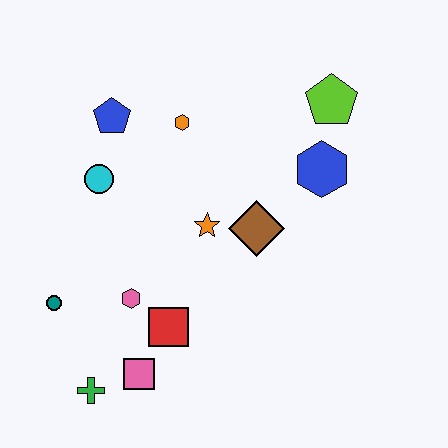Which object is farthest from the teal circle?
The lime pentagon is farthest from the teal circle.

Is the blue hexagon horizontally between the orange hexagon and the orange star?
No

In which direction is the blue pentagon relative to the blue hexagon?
The blue pentagon is to the left of the blue hexagon.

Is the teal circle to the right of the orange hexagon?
No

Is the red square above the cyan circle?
No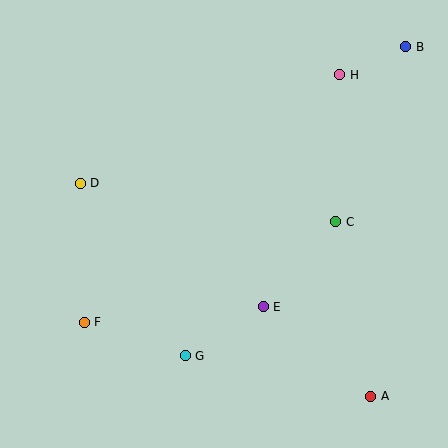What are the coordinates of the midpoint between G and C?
The midpoint between G and C is at (261, 289).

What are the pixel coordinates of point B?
Point B is at (406, 47).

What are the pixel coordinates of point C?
Point C is at (336, 222).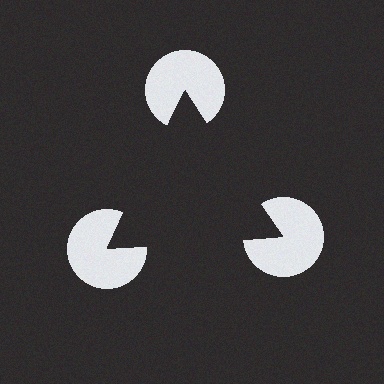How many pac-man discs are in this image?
There are 3 — one at each vertex of the illusory triangle.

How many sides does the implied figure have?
3 sides.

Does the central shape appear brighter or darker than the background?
It typically appears slightly darker than the background, even though no actual brightness change is drawn.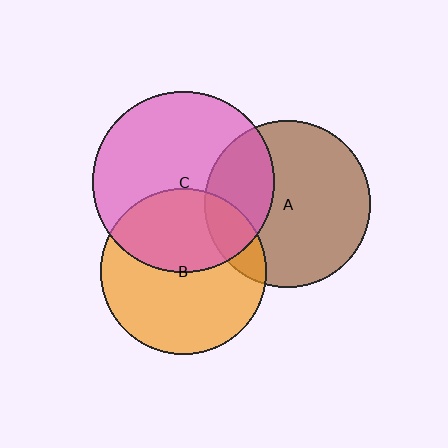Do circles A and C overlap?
Yes.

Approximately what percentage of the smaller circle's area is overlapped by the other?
Approximately 30%.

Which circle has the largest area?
Circle C (pink).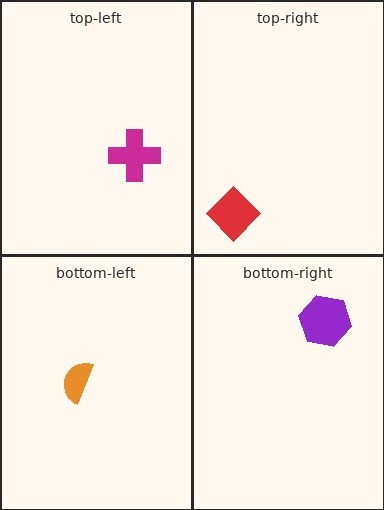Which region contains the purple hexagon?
The bottom-right region.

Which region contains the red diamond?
The top-right region.